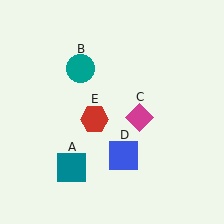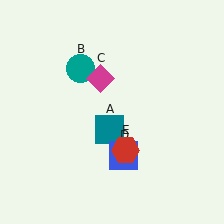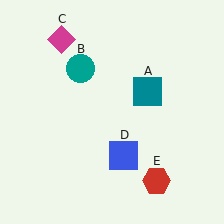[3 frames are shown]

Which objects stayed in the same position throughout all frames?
Teal circle (object B) and blue square (object D) remained stationary.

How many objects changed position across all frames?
3 objects changed position: teal square (object A), magenta diamond (object C), red hexagon (object E).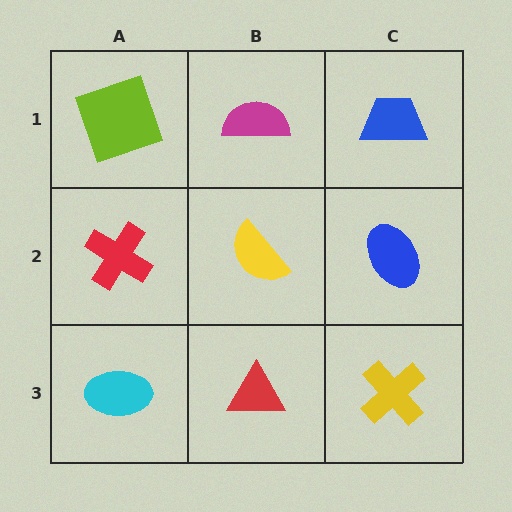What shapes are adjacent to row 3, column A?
A red cross (row 2, column A), a red triangle (row 3, column B).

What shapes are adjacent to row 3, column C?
A blue ellipse (row 2, column C), a red triangle (row 3, column B).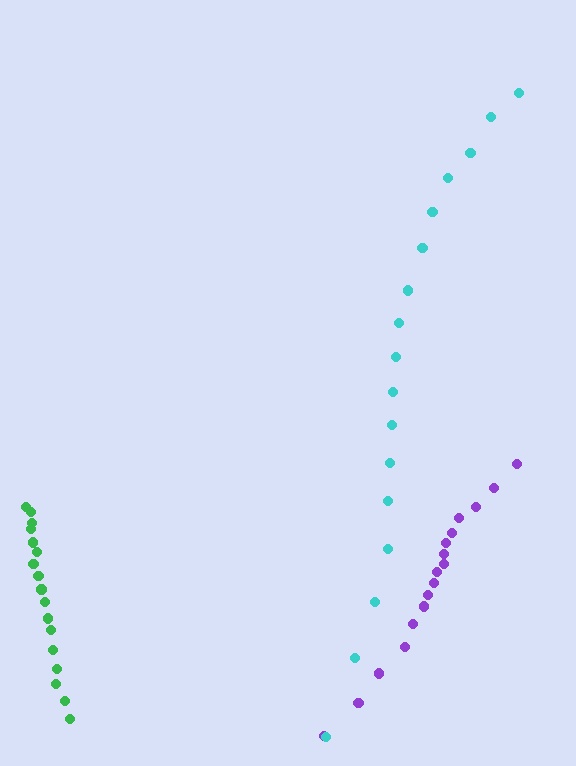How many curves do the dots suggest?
There are 3 distinct paths.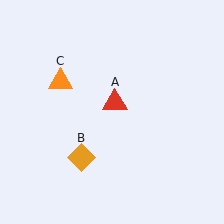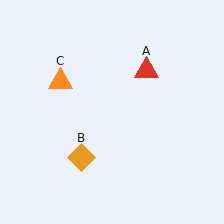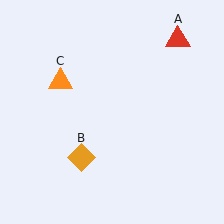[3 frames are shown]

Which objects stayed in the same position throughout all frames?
Orange diamond (object B) and orange triangle (object C) remained stationary.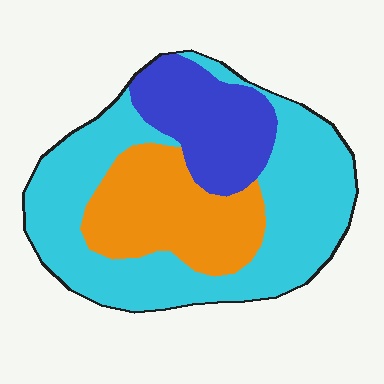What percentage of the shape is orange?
Orange takes up about one quarter (1/4) of the shape.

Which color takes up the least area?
Blue, at roughly 20%.